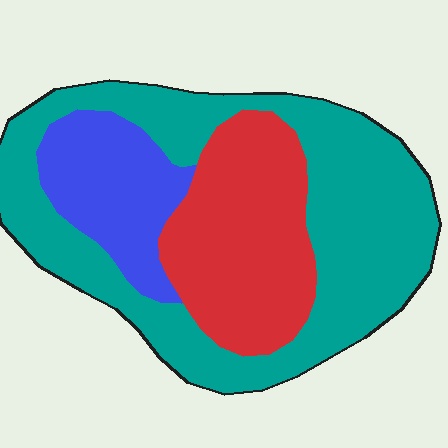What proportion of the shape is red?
Red takes up between a quarter and a half of the shape.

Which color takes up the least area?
Blue, at roughly 20%.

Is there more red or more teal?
Teal.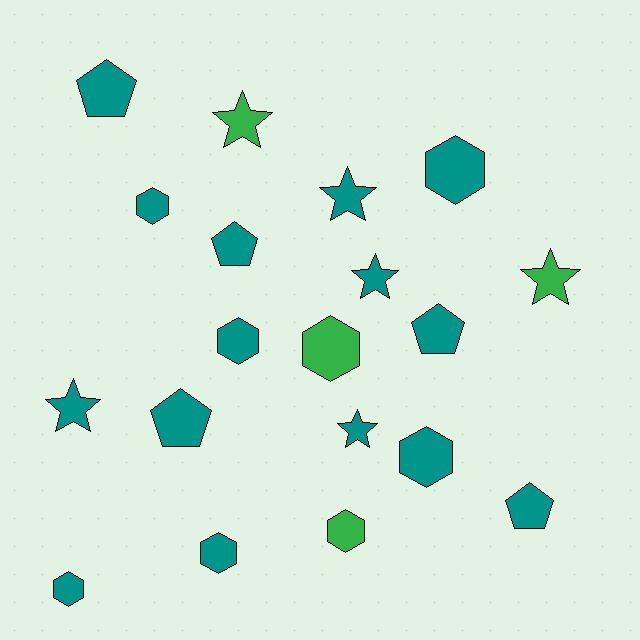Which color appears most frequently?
Teal, with 15 objects.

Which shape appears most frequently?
Hexagon, with 8 objects.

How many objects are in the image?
There are 19 objects.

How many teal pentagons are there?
There are 5 teal pentagons.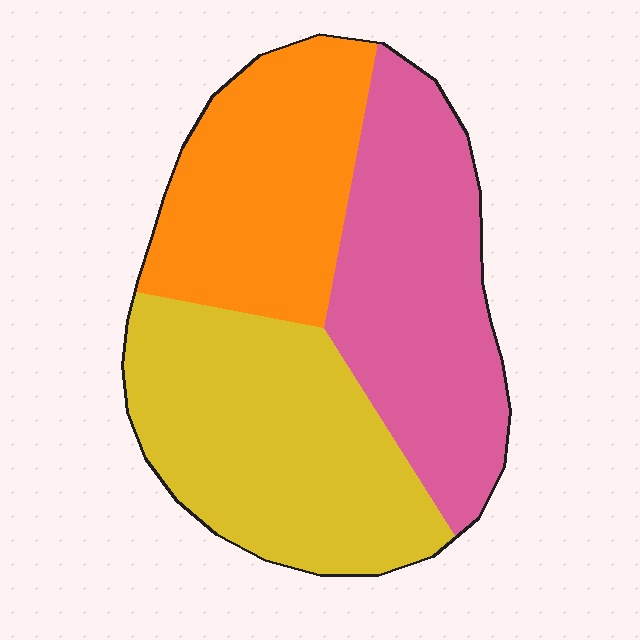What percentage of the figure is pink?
Pink covers about 35% of the figure.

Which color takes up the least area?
Orange, at roughly 30%.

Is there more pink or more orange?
Pink.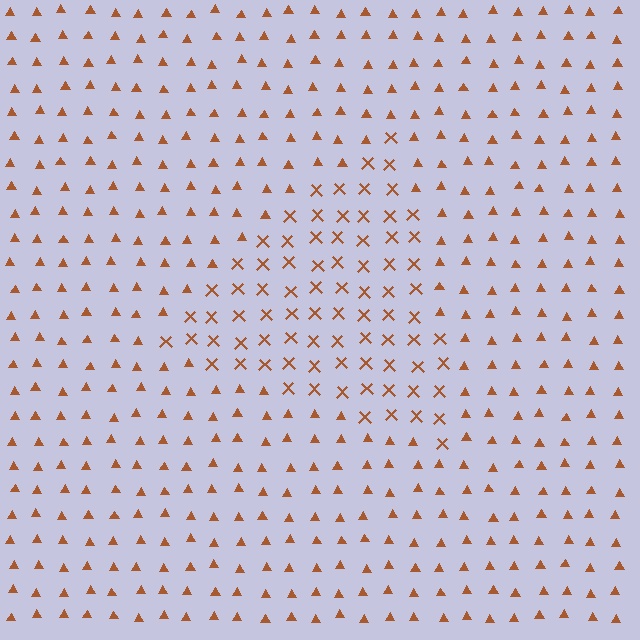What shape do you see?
I see a triangle.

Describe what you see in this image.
The image is filled with small brown elements arranged in a uniform grid. A triangle-shaped region contains X marks, while the surrounding area contains triangles. The boundary is defined purely by the change in element shape.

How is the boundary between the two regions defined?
The boundary is defined by a change in element shape: X marks inside vs. triangles outside. All elements share the same color and spacing.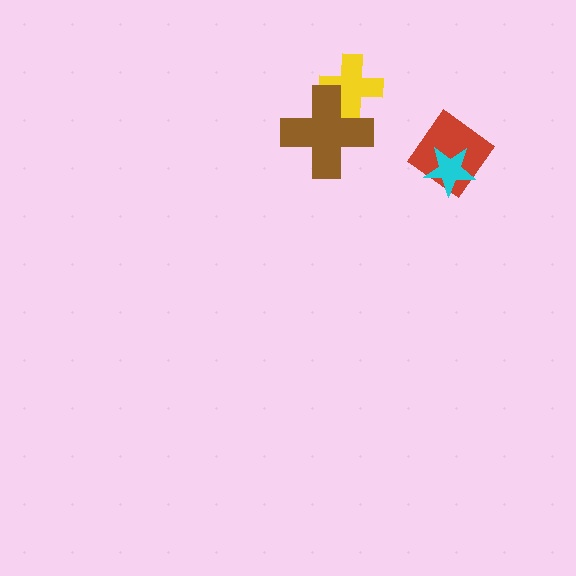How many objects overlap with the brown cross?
1 object overlaps with the brown cross.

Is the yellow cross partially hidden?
Yes, it is partially covered by another shape.